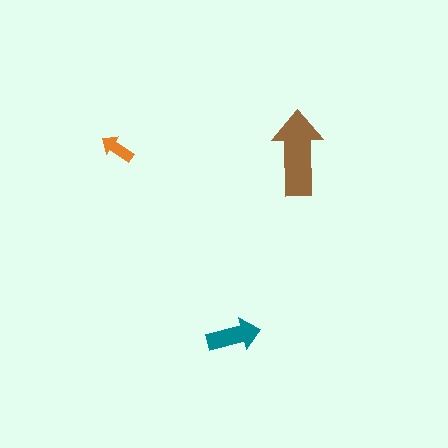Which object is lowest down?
The teal arrow is bottommost.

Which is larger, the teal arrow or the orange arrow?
The teal one.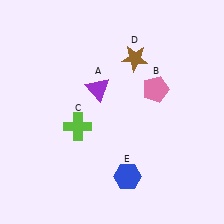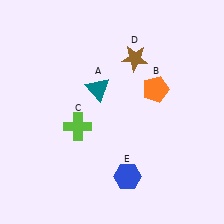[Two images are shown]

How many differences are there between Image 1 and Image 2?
There are 2 differences between the two images.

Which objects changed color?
A changed from purple to teal. B changed from pink to orange.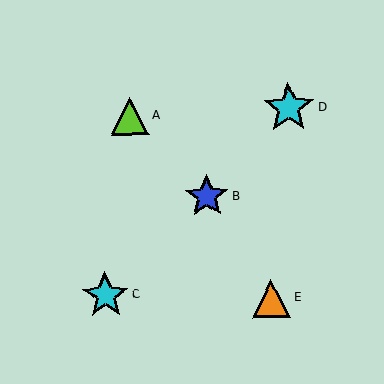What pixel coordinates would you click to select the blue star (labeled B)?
Click at (207, 197) to select the blue star B.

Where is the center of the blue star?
The center of the blue star is at (207, 197).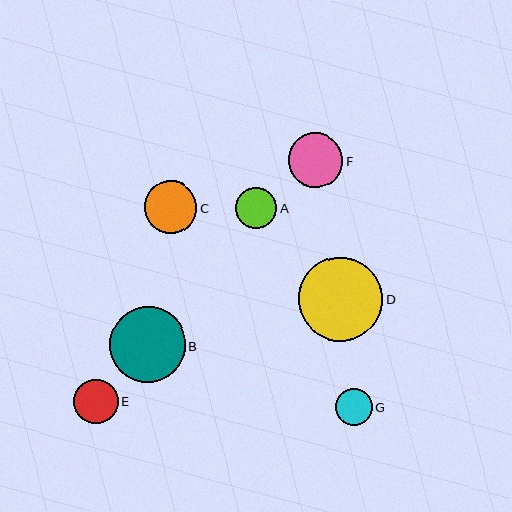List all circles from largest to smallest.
From largest to smallest: D, B, F, C, E, A, G.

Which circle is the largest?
Circle D is the largest with a size of approximately 84 pixels.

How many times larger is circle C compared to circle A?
Circle C is approximately 1.3 times the size of circle A.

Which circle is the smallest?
Circle G is the smallest with a size of approximately 37 pixels.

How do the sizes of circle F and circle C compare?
Circle F and circle C are approximately the same size.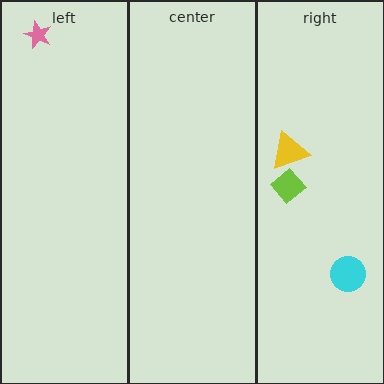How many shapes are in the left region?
1.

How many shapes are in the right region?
3.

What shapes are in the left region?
The pink star.